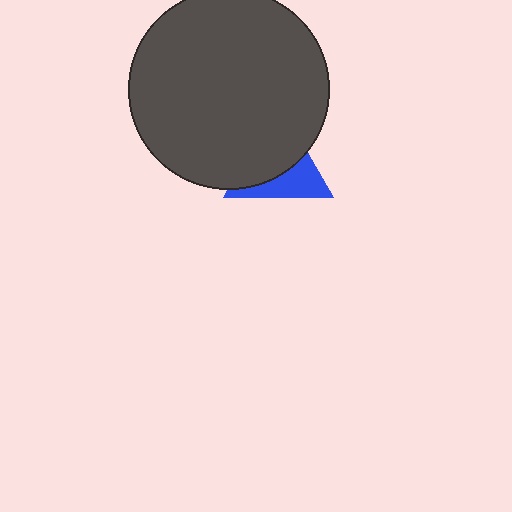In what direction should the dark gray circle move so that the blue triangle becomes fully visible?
The dark gray circle should move up. That is the shortest direction to clear the overlap and leave the blue triangle fully visible.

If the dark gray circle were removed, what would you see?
You would see the complete blue triangle.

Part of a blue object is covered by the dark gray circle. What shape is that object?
It is a triangle.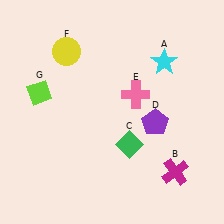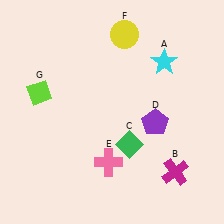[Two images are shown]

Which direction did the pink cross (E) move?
The pink cross (E) moved down.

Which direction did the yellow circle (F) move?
The yellow circle (F) moved right.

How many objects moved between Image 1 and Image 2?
2 objects moved between the two images.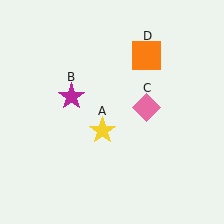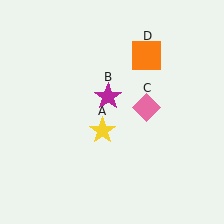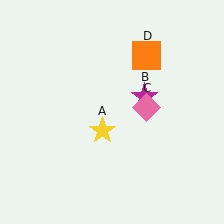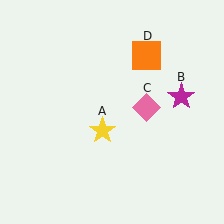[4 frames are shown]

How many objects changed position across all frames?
1 object changed position: magenta star (object B).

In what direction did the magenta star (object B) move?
The magenta star (object B) moved right.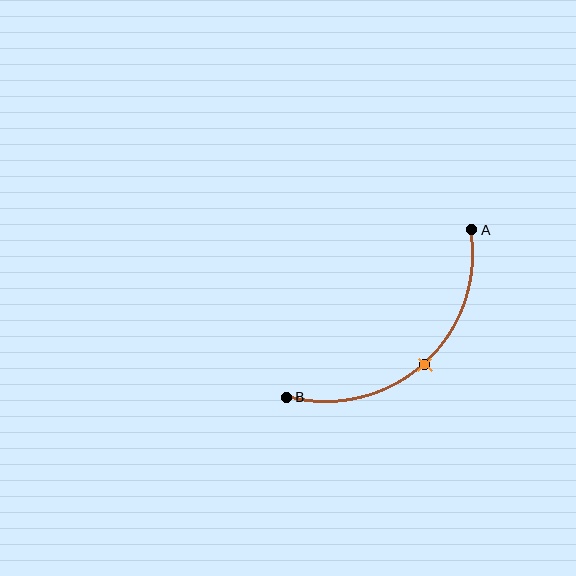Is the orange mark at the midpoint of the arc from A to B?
Yes. The orange mark lies on the arc at equal arc-length from both A and B — it is the arc midpoint.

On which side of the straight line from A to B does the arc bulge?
The arc bulges below and to the right of the straight line connecting A and B.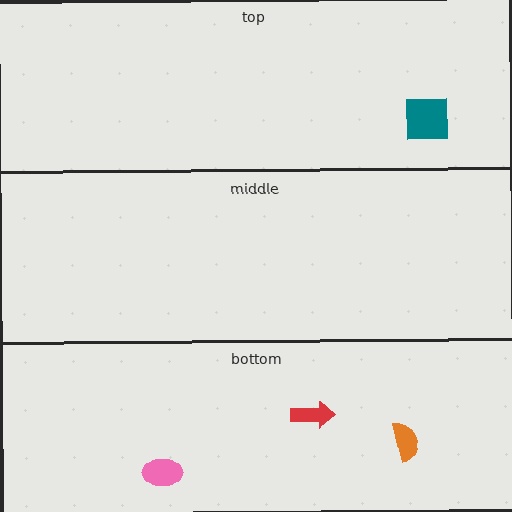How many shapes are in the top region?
1.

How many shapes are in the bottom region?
3.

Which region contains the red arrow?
The bottom region.